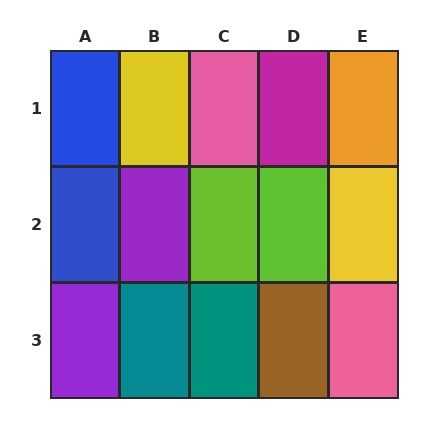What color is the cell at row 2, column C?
Lime.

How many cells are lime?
2 cells are lime.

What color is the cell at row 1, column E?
Orange.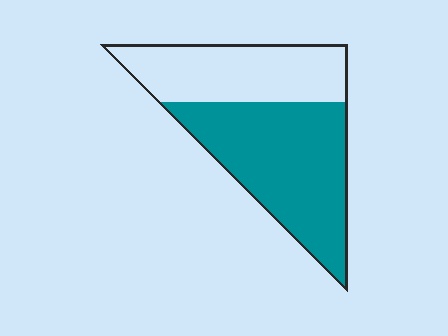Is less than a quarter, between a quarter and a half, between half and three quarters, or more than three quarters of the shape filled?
Between half and three quarters.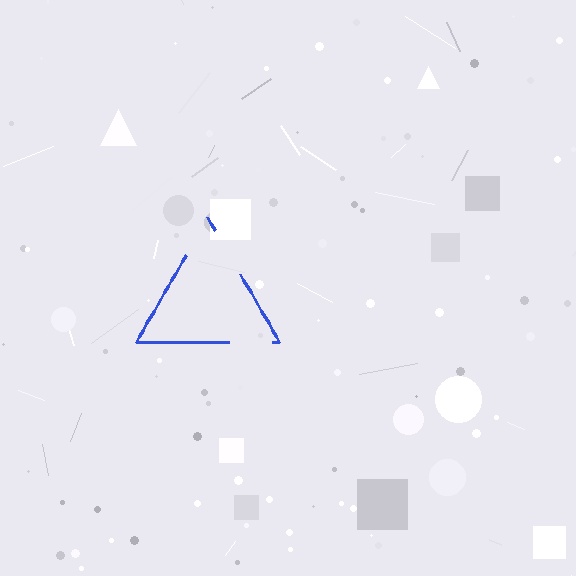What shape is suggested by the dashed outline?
The dashed outline suggests a triangle.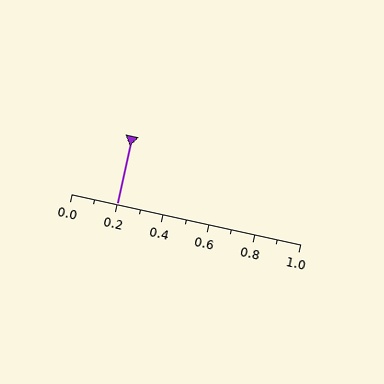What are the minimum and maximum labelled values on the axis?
The axis runs from 0.0 to 1.0.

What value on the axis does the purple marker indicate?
The marker indicates approximately 0.2.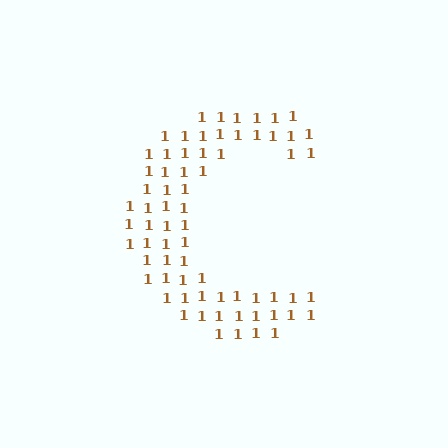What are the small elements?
The small elements are digit 1's.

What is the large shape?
The large shape is the letter C.